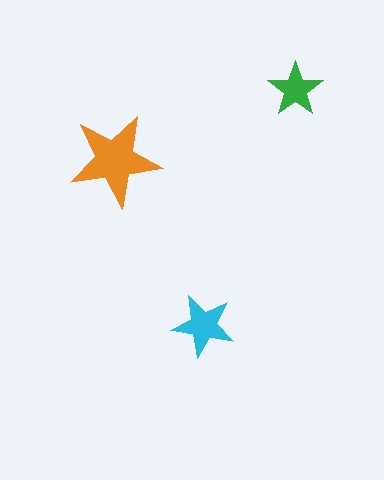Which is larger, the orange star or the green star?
The orange one.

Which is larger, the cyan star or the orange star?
The orange one.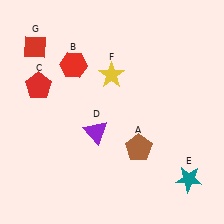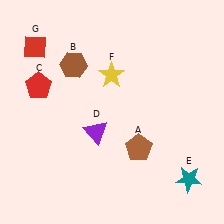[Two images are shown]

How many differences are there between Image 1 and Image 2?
There is 1 difference between the two images.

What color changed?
The hexagon (B) changed from red in Image 1 to brown in Image 2.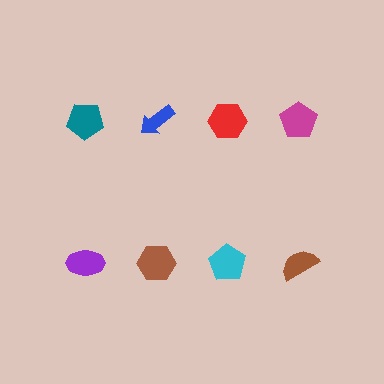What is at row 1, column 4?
A magenta pentagon.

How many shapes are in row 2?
4 shapes.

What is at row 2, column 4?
A brown semicircle.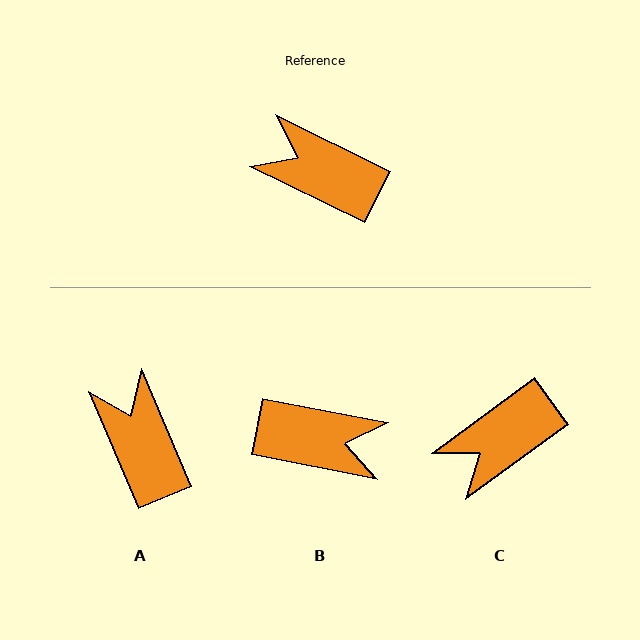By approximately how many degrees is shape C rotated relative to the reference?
Approximately 63 degrees counter-clockwise.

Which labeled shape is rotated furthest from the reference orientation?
B, about 165 degrees away.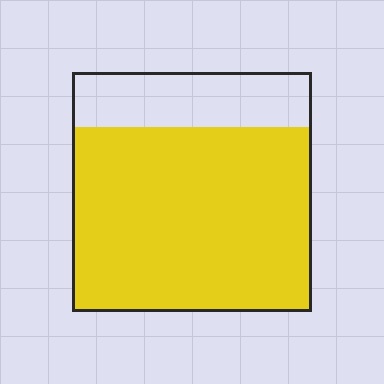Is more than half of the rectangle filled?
Yes.